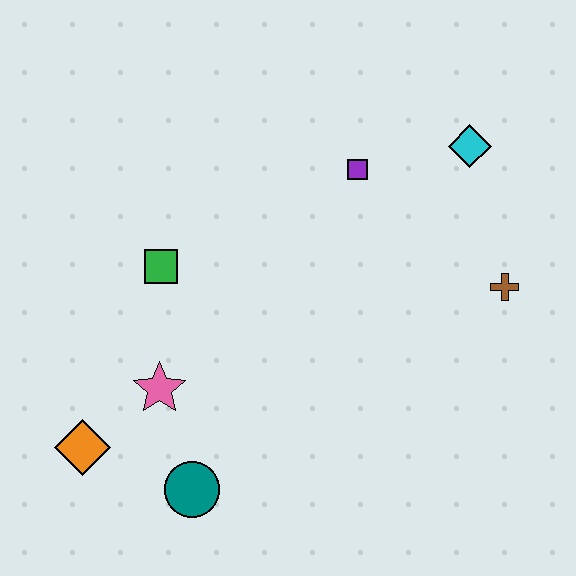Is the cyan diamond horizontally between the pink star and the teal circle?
No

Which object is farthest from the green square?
The brown cross is farthest from the green square.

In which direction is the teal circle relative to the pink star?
The teal circle is below the pink star.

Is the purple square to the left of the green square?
No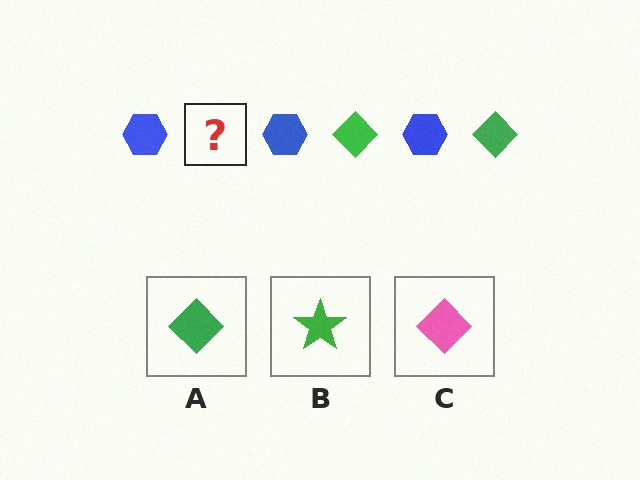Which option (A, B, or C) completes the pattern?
A.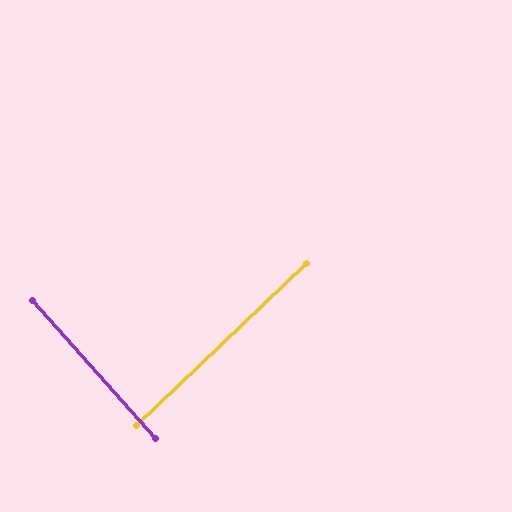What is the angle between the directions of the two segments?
Approximately 88 degrees.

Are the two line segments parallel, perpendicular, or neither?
Perpendicular — they meet at approximately 88°.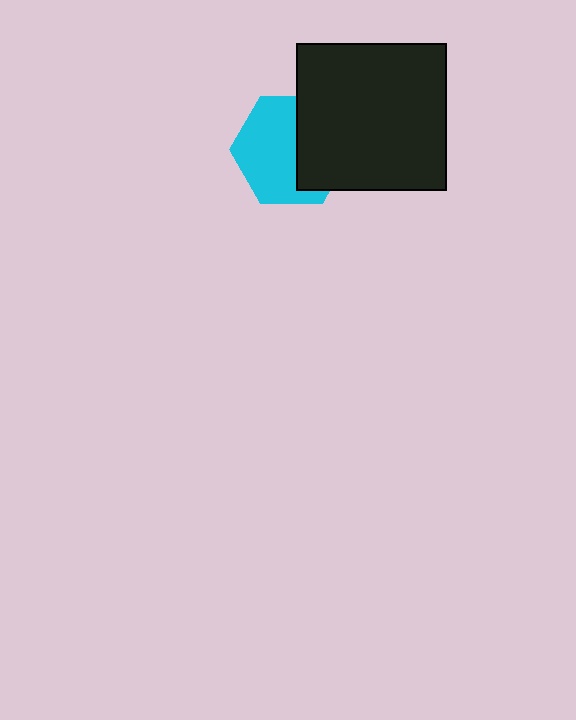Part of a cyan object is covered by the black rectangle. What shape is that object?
It is a hexagon.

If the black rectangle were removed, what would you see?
You would see the complete cyan hexagon.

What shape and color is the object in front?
The object in front is a black rectangle.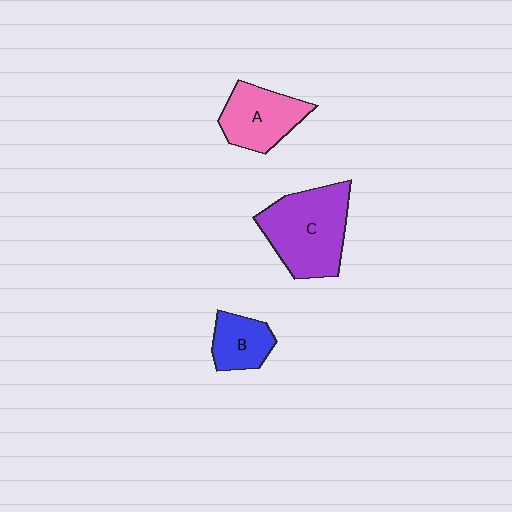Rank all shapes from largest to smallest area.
From largest to smallest: C (purple), A (pink), B (blue).